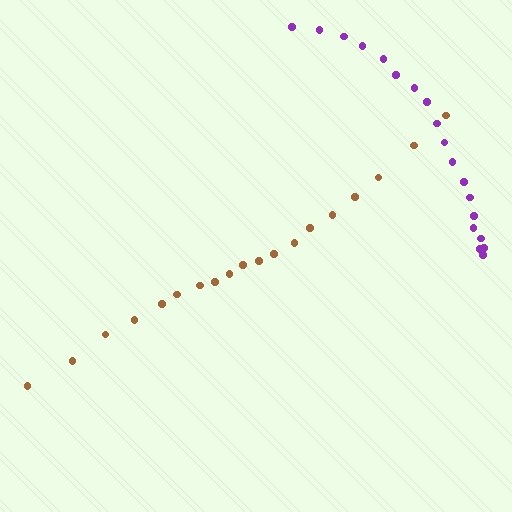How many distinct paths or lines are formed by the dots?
There are 2 distinct paths.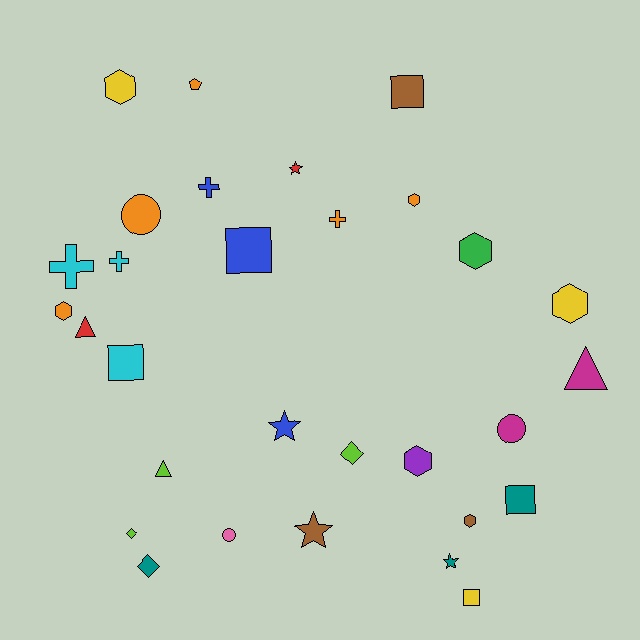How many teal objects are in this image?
There are 3 teal objects.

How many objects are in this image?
There are 30 objects.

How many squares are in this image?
There are 5 squares.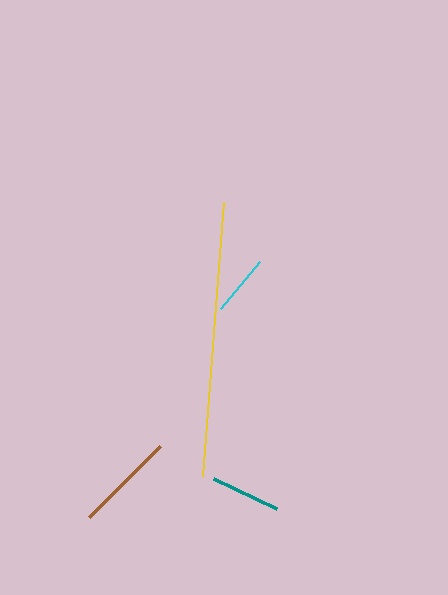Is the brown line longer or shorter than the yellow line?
The yellow line is longer than the brown line.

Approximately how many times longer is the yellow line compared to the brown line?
The yellow line is approximately 2.8 times the length of the brown line.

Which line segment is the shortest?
The cyan line is the shortest at approximately 61 pixels.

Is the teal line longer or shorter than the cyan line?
The teal line is longer than the cyan line.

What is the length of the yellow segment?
The yellow segment is approximately 275 pixels long.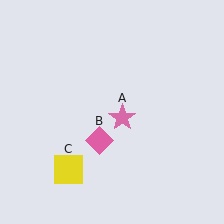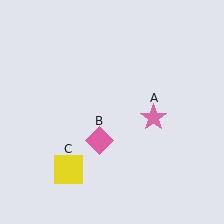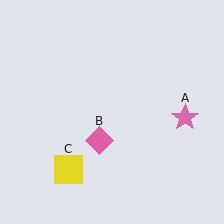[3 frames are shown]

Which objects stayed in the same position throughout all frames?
Pink diamond (object B) and yellow square (object C) remained stationary.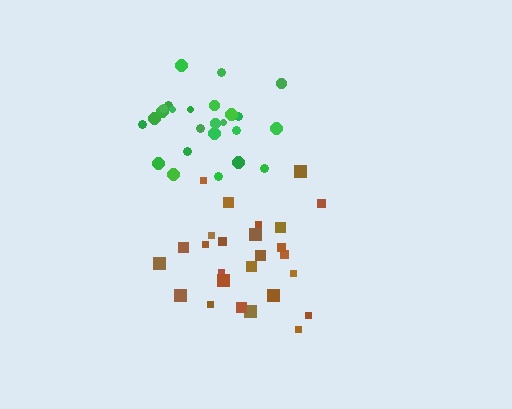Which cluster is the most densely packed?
Green.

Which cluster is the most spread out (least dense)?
Brown.